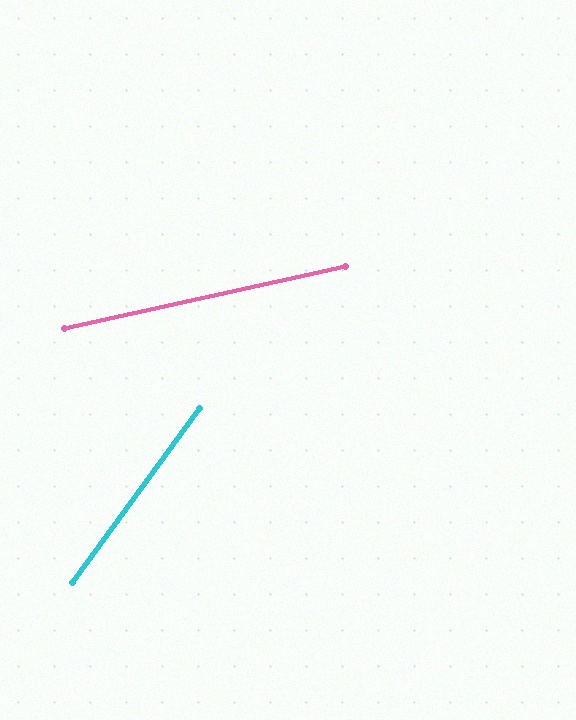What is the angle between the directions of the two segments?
Approximately 42 degrees.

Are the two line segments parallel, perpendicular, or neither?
Neither parallel nor perpendicular — they differ by about 42°.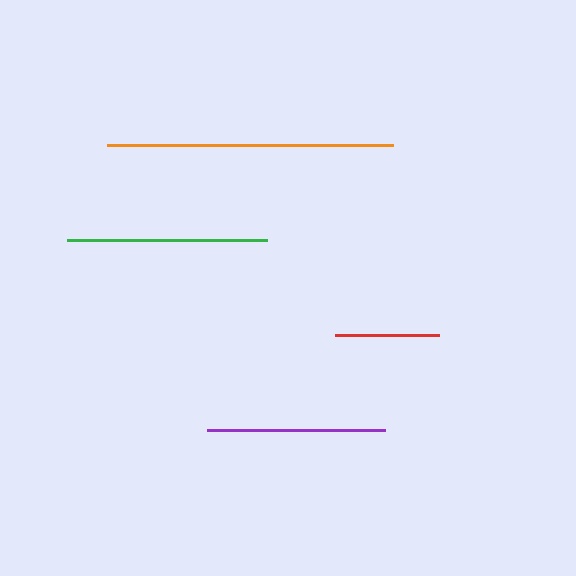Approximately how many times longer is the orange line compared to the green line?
The orange line is approximately 1.4 times the length of the green line.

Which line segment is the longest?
The orange line is the longest at approximately 286 pixels.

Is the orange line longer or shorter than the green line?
The orange line is longer than the green line.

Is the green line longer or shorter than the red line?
The green line is longer than the red line.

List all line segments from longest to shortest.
From longest to shortest: orange, green, purple, red.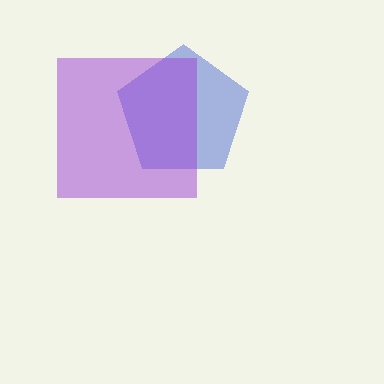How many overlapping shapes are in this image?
There are 2 overlapping shapes in the image.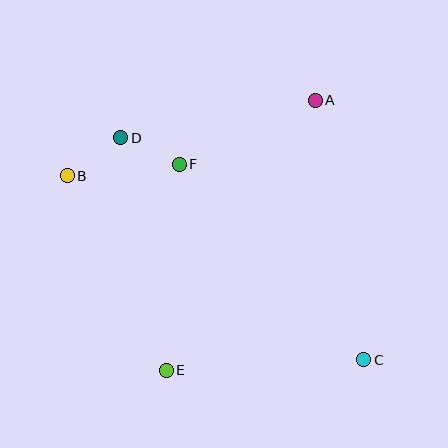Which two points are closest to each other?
Points D and F are closest to each other.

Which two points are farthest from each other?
Points B and C are farthest from each other.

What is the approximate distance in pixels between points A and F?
The distance between A and F is approximately 150 pixels.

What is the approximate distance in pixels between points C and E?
The distance between C and E is approximately 197 pixels.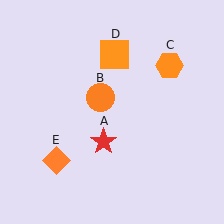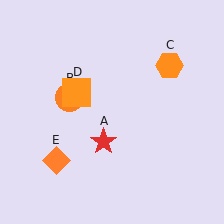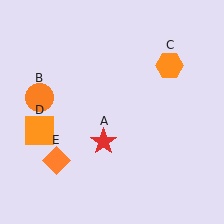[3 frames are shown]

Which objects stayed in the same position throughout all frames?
Red star (object A) and orange hexagon (object C) and orange diamond (object E) remained stationary.